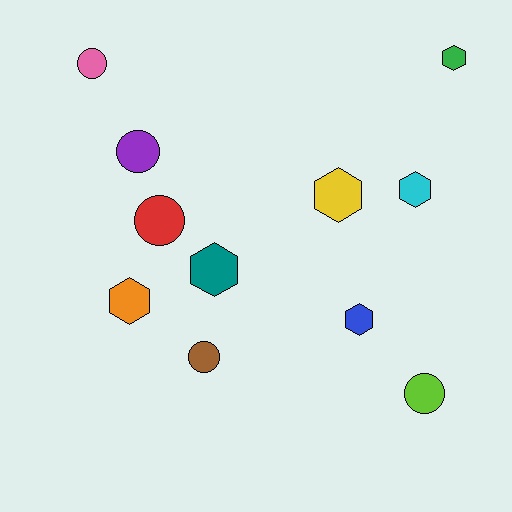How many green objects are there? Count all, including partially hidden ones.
There is 1 green object.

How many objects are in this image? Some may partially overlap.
There are 11 objects.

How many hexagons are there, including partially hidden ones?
There are 6 hexagons.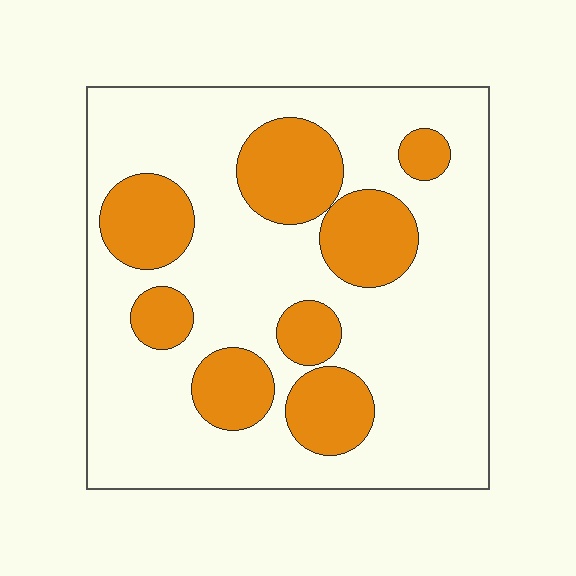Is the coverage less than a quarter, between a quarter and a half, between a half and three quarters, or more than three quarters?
Between a quarter and a half.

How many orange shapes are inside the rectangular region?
8.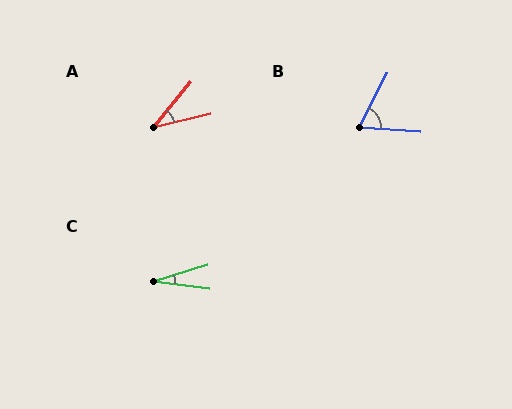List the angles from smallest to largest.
C (25°), A (37°), B (68°).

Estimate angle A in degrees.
Approximately 37 degrees.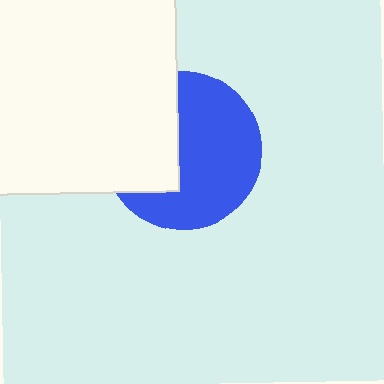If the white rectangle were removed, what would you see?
You would see the complete blue circle.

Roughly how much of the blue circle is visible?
About half of it is visible (roughly 62%).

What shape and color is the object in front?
The object in front is a white rectangle.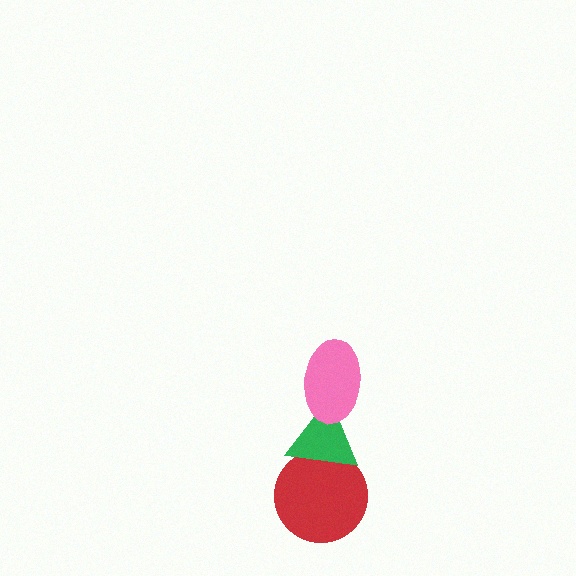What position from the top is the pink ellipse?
The pink ellipse is 1st from the top.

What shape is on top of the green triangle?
The pink ellipse is on top of the green triangle.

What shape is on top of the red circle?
The green triangle is on top of the red circle.